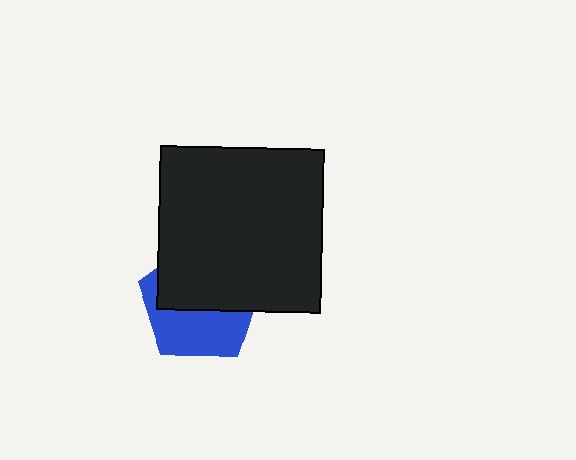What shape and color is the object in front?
The object in front is a black square.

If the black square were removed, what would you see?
You would see the complete blue pentagon.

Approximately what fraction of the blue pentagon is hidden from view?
Roughly 56% of the blue pentagon is hidden behind the black square.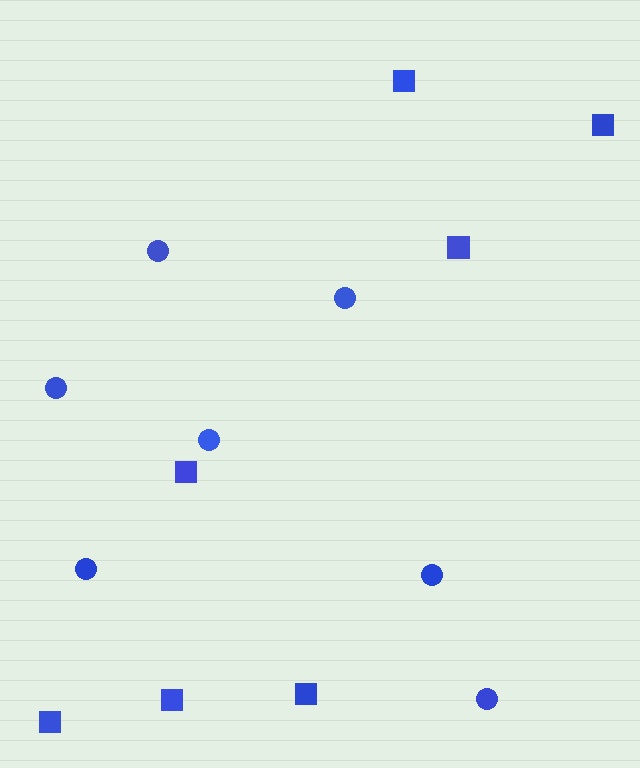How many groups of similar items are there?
There are 2 groups: one group of circles (7) and one group of squares (7).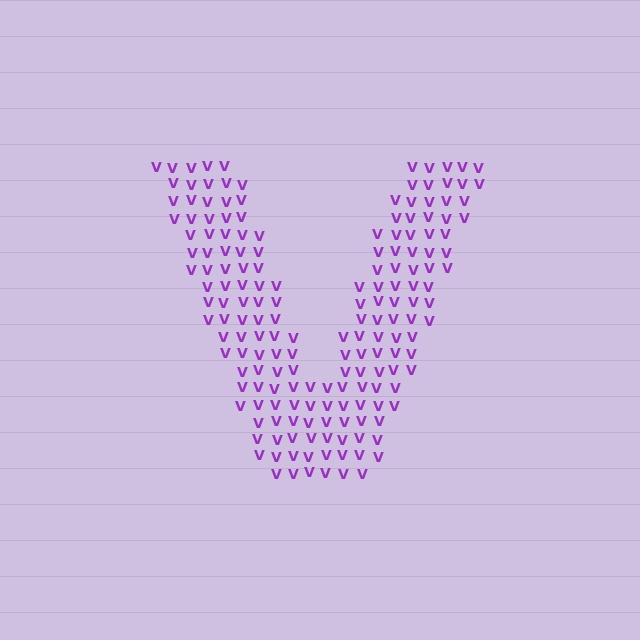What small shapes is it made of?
It is made of small letter V's.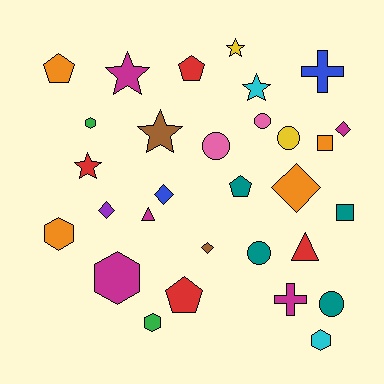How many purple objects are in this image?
There is 1 purple object.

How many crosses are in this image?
There are 2 crosses.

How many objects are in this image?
There are 30 objects.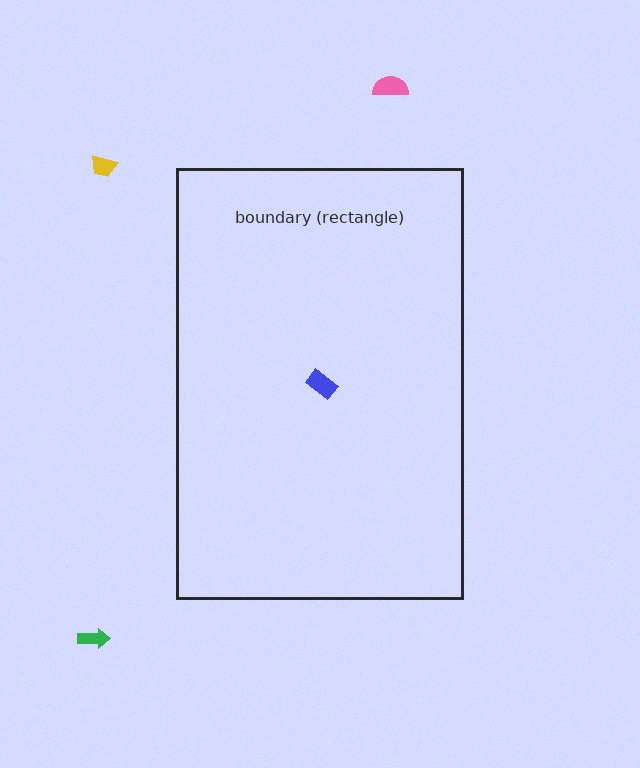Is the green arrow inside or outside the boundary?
Outside.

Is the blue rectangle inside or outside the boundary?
Inside.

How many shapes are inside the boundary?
1 inside, 3 outside.